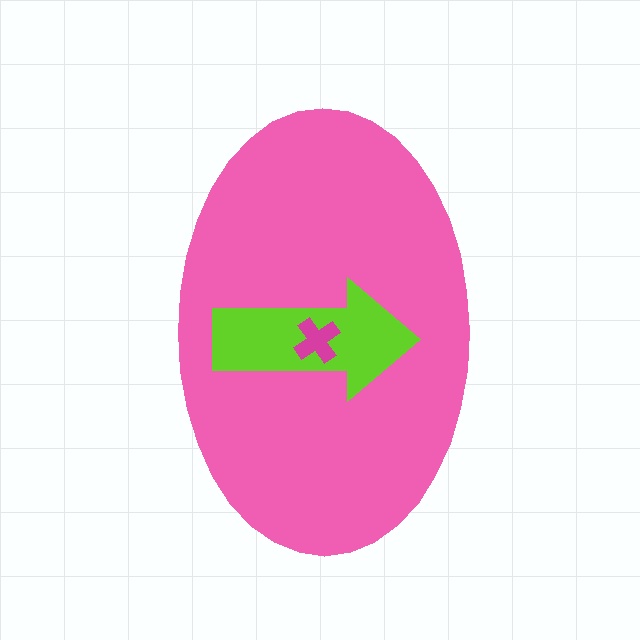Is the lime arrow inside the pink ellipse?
Yes.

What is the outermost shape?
The pink ellipse.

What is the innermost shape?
The magenta cross.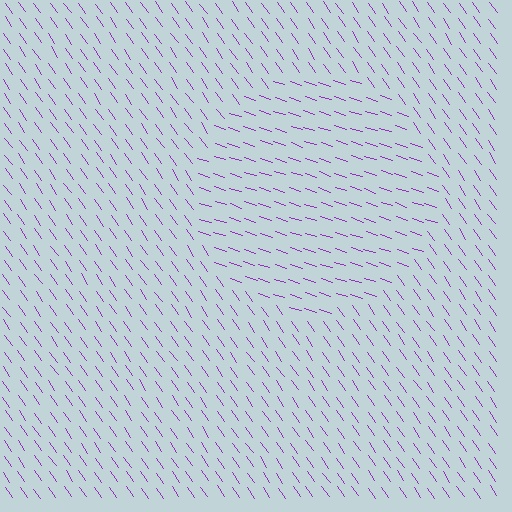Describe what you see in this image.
The image is filled with small purple line segments. A circle region in the image has lines oriented differently from the surrounding lines, creating a visible texture boundary.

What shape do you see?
I see a circle.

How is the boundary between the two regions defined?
The boundary is defined purely by a change in line orientation (approximately 37 degrees difference). All lines are the same color and thickness.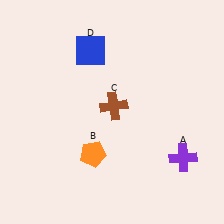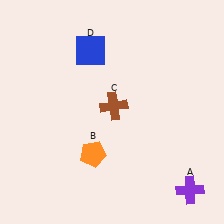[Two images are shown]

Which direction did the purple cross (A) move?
The purple cross (A) moved down.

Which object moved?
The purple cross (A) moved down.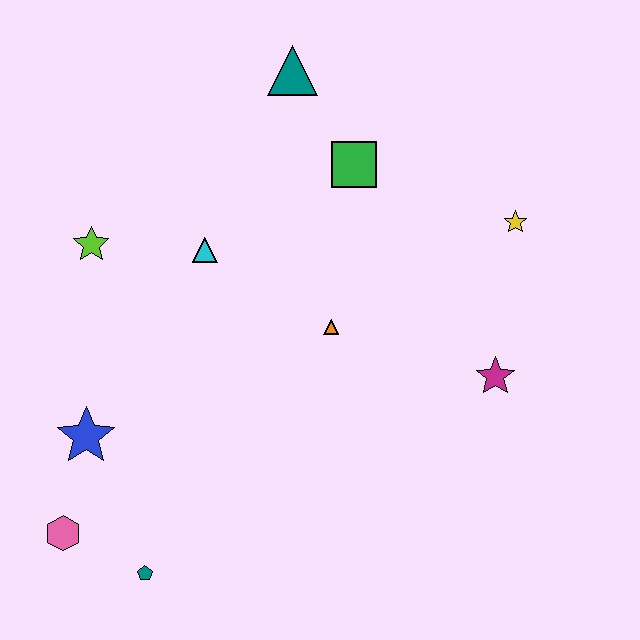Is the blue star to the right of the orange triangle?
No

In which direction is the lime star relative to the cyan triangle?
The lime star is to the left of the cyan triangle.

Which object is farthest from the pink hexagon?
The yellow star is farthest from the pink hexagon.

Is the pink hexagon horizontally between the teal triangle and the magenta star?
No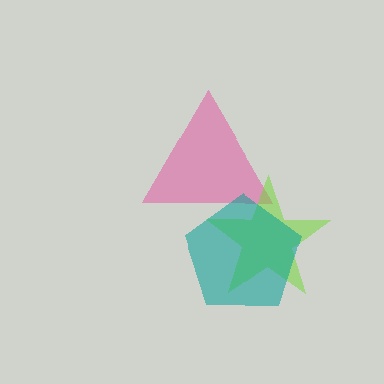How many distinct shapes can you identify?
There are 3 distinct shapes: a pink triangle, a lime star, a teal pentagon.